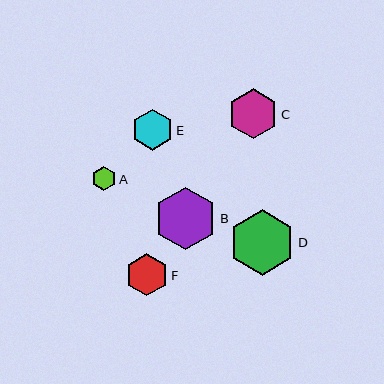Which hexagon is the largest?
Hexagon D is the largest with a size of approximately 65 pixels.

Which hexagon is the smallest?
Hexagon A is the smallest with a size of approximately 24 pixels.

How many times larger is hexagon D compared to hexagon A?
Hexagon D is approximately 2.7 times the size of hexagon A.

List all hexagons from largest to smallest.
From largest to smallest: D, B, C, F, E, A.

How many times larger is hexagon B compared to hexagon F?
Hexagon B is approximately 1.5 times the size of hexagon F.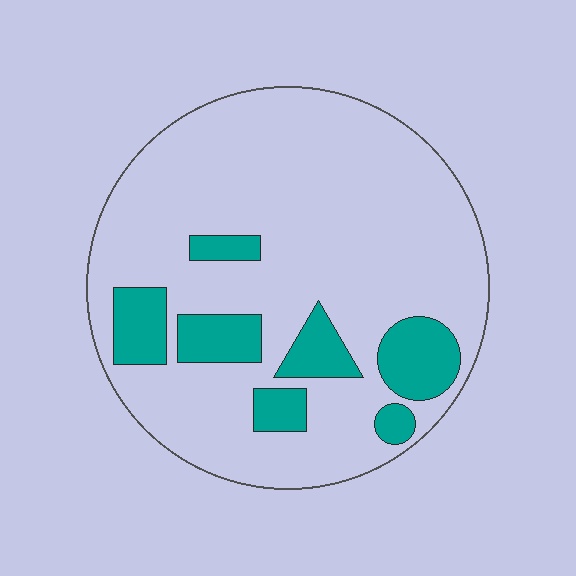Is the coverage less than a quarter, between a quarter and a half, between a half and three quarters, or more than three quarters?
Less than a quarter.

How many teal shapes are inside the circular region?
7.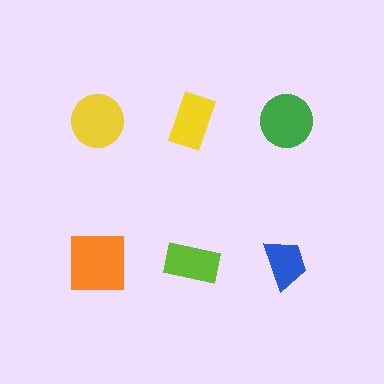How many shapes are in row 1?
3 shapes.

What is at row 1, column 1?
A yellow circle.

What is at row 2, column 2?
A lime rectangle.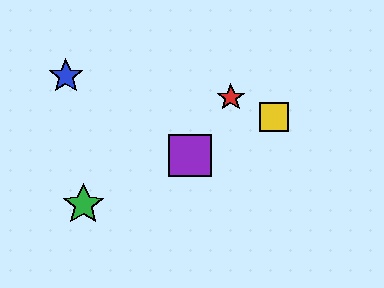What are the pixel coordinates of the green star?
The green star is at (83, 205).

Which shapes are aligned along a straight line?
The green star, the yellow square, the purple square are aligned along a straight line.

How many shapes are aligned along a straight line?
3 shapes (the green star, the yellow square, the purple square) are aligned along a straight line.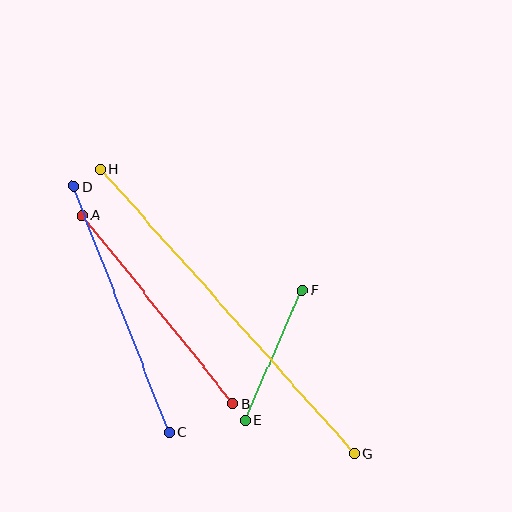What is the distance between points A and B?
The distance is approximately 241 pixels.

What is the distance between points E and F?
The distance is approximately 142 pixels.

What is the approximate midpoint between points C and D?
The midpoint is at approximately (121, 309) pixels.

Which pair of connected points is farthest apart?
Points G and H are farthest apart.